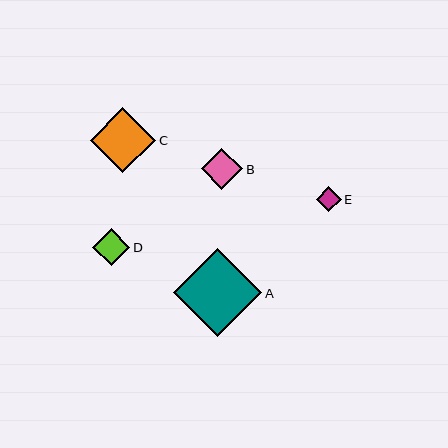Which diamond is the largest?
Diamond A is the largest with a size of approximately 88 pixels.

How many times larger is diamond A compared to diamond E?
Diamond A is approximately 3.5 times the size of diamond E.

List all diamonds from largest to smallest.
From largest to smallest: A, C, B, D, E.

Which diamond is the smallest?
Diamond E is the smallest with a size of approximately 25 pixels.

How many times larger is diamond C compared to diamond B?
Diamond C is approximately 1.6 times the size of diamond B.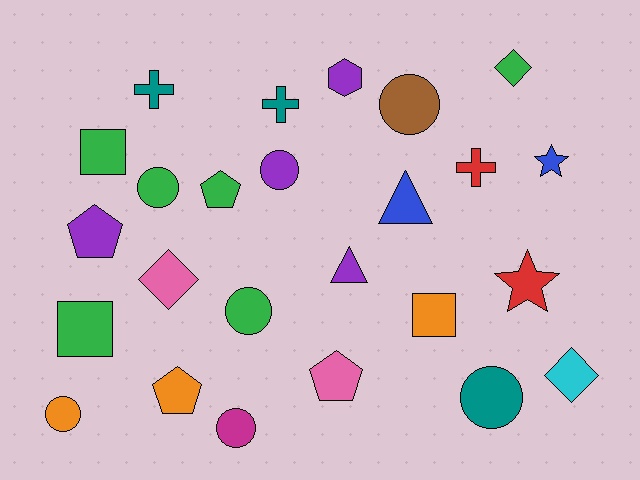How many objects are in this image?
There are 25 objects.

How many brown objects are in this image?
There is 1 brown object.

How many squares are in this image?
There are 3 squares.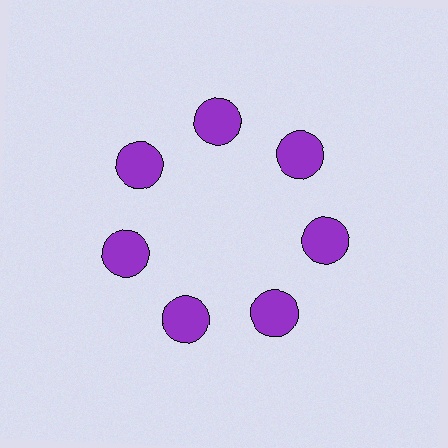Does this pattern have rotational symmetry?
Yes, this pattern has 7-fold rotational symmetry. It looks the same after rotating 51 degrees around the center.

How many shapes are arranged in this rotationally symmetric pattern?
There are 7 shapes, arranged in 7 groups of 1.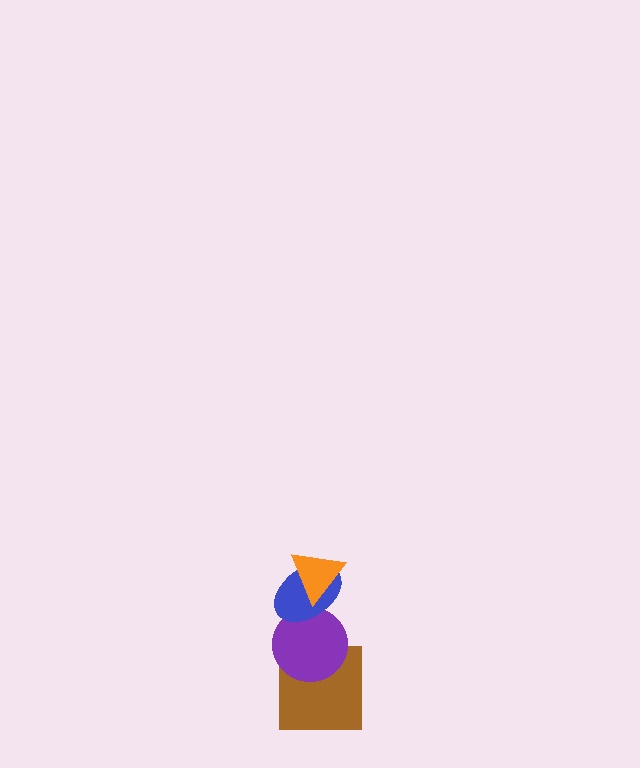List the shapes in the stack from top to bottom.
From top to bottom: the orange triangle, the blue ellipse, the purple circle, the brown square.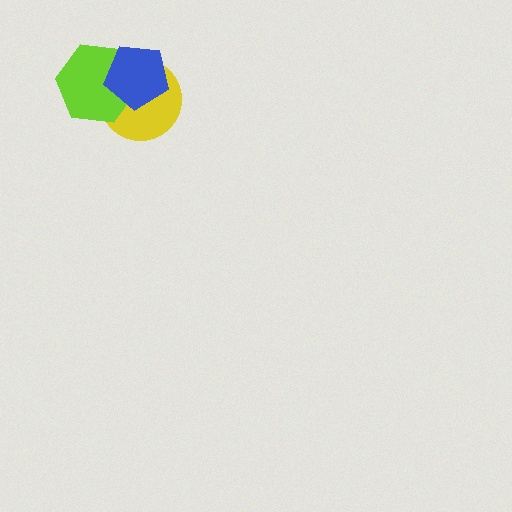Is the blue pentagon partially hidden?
No, no other shape covers it.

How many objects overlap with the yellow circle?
2 objects overlap with the yellow circle.